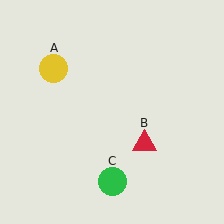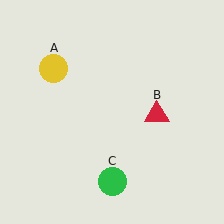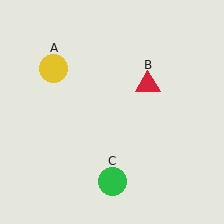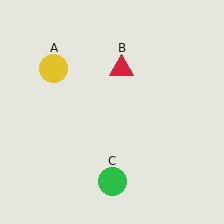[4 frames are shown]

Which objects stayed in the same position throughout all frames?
Yellow circle (object A) and green circle (object C) remained stationary.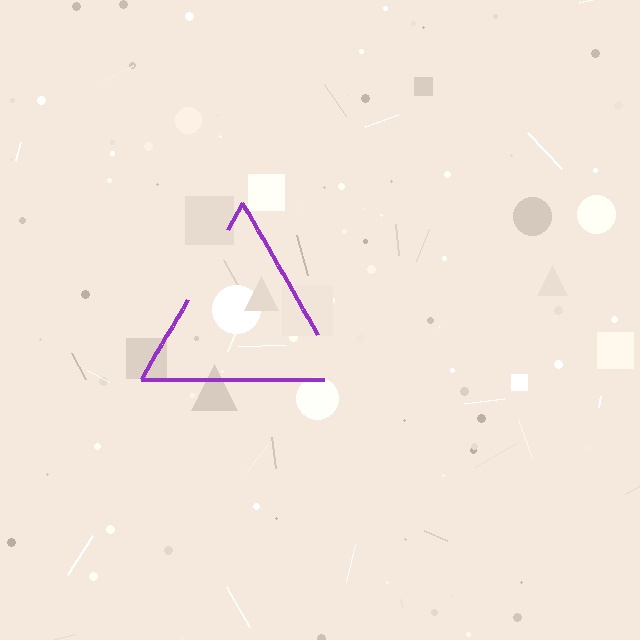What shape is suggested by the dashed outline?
The dashed outline suggests a triangle.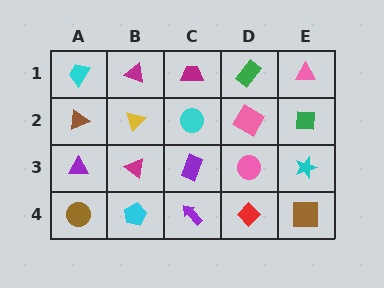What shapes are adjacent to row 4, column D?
A pink circle (row 3, column D), a purple arrow (row 4, column C), a brown square (row 4, column E).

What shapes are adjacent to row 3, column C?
A cyan circle (row 2, column C), a purple arrow (row 4, column C), a magenta triangle (row 3, column B), a pink circle (row 3, column D).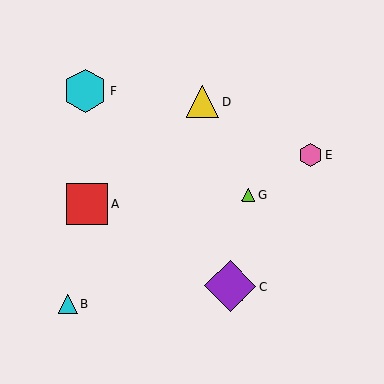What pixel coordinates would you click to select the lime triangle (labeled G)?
Click at (248, 195) to select the lime triangle G.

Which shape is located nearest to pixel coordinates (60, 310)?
The cyan triangle (labeled B) at (68, 304) is nearest to that location.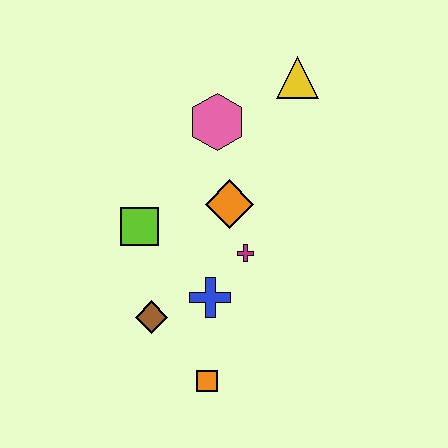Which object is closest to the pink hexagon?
The orange diamond is closest to the pink hexagon.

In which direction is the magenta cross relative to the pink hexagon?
The magenta cross is below the pink hexagon.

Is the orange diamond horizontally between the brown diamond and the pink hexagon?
No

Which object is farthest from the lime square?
The yellow triangle is farthest from the lime square.